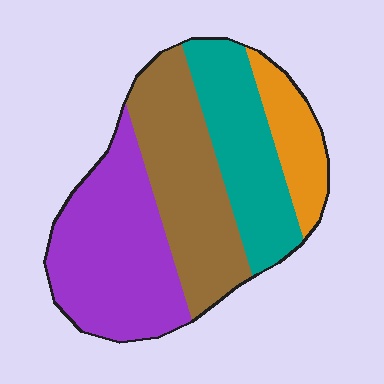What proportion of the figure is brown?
Brown covers 30% of the figure.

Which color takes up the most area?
Purple, at roughly 35%.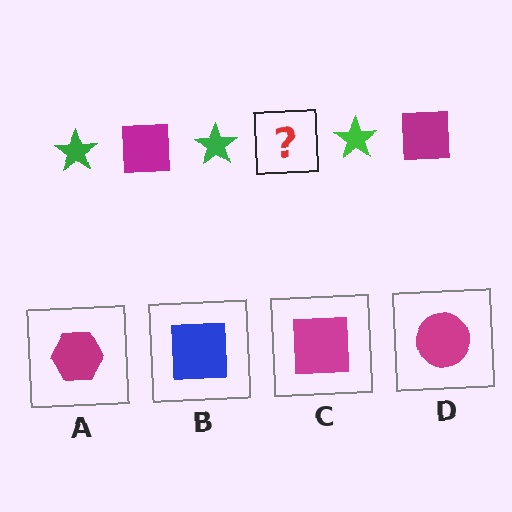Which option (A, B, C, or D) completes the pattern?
C.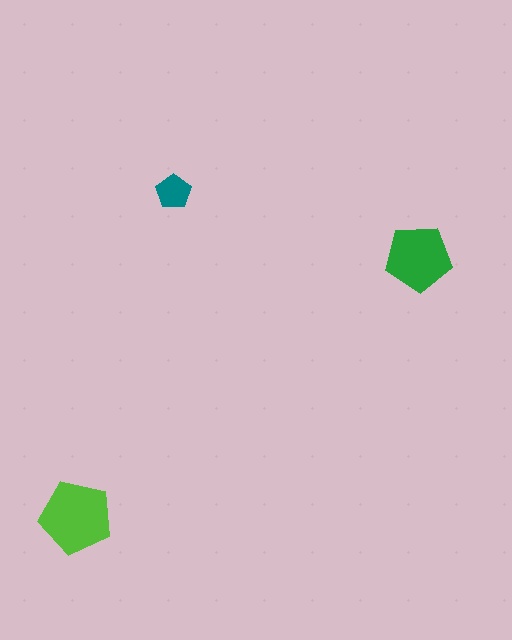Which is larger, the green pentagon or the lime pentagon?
The lime one.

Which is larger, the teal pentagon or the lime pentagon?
The lime one.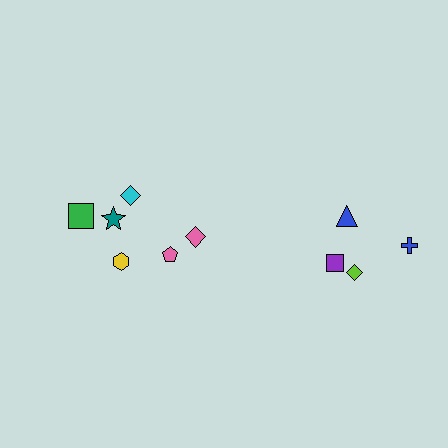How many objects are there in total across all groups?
There are 10 objects.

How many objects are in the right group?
There are 4 objects.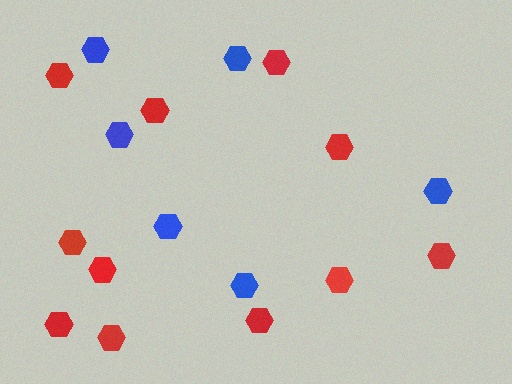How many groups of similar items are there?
There are 2 groups: one group of blue hexagons (6) and one group of red hexagons (11).